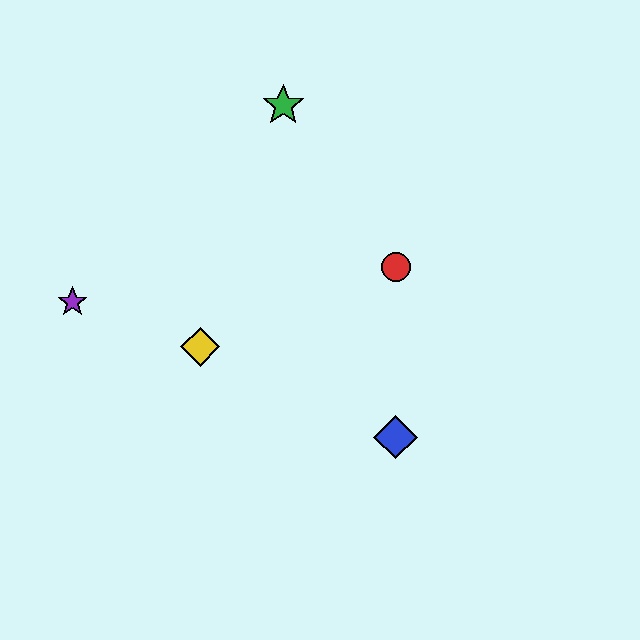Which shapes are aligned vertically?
The red circle, the blue diamond are aligned vertically.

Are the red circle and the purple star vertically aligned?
No, the red circle is at x≈396 and the purple star is at x≈73.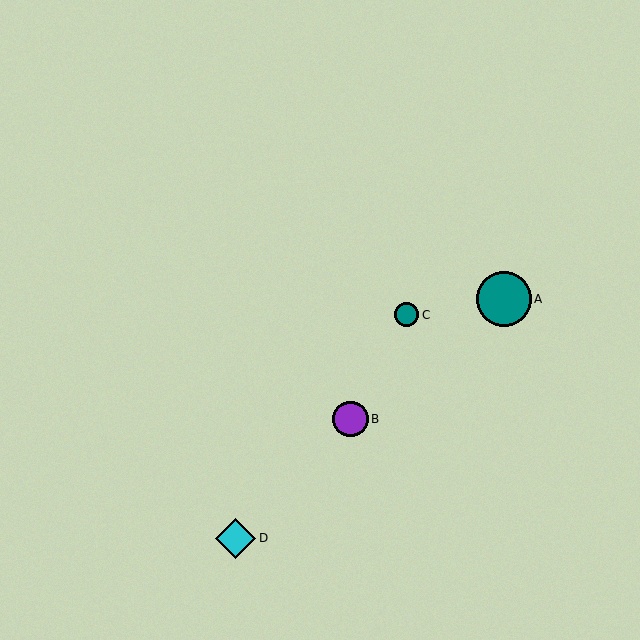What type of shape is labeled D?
Shape D is a cyan diamond.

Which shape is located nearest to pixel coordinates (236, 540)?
The cyan diamond (labeled D) at (236, 538) is nearest to that location.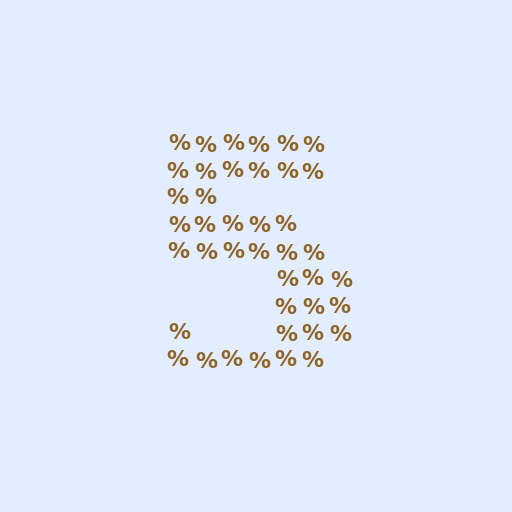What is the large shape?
The large shape is the digit 5.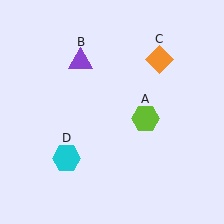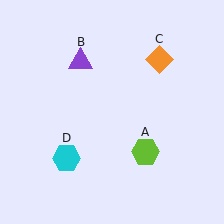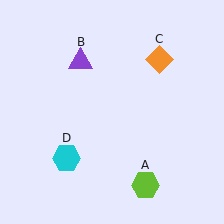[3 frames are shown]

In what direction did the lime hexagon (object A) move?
The lime hexagon (object A) moved down.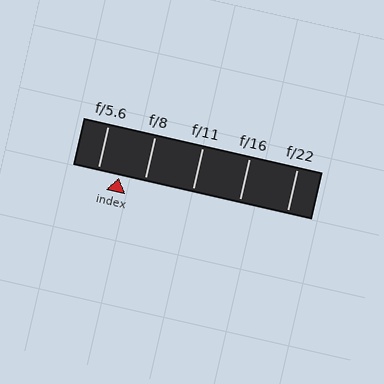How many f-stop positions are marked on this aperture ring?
There are 5 f-stop positions marked.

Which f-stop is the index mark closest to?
The index mark is closest to f/5.6.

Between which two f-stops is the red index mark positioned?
The index mark is between f/5.6 and f/8.